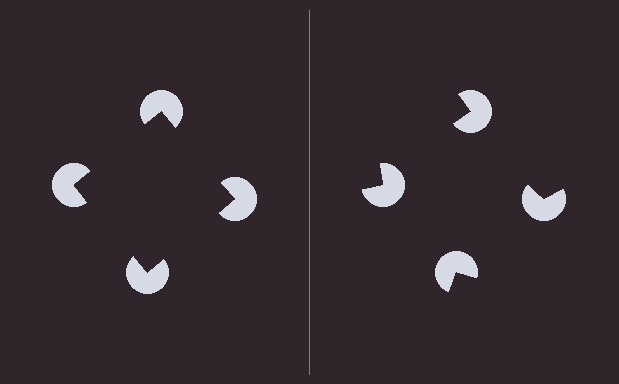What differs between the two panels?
The pac-man discs are positioned identically on both sides; only the wedge orientations differ. On the left they align to a square; on the right they are misaligned.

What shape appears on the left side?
An illusory square.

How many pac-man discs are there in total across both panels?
8 — 4 on each side.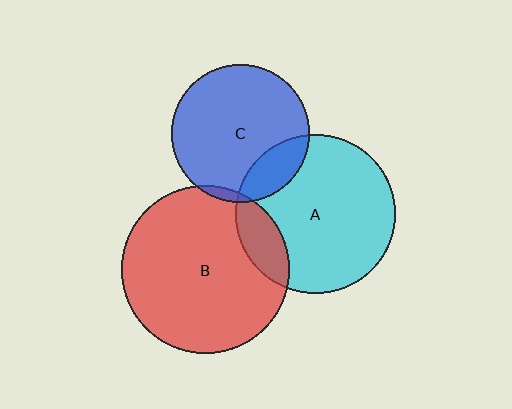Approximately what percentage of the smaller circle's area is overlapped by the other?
Approximately 20%.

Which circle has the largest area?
Circle B (red).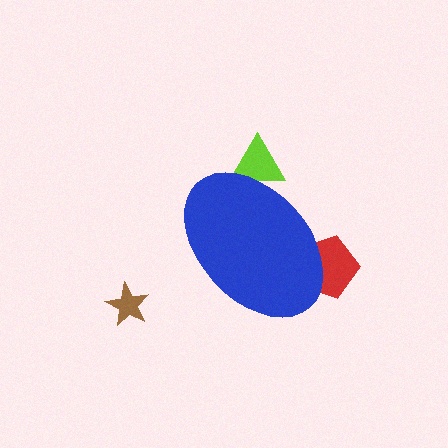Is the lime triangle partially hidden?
Yes, the lime triangle is partially hidden behind the blue ellipse.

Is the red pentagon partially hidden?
Yes, the red pentagon is partially hidden behind the blue ellipse.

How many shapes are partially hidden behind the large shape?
2 shapes are partially hidden.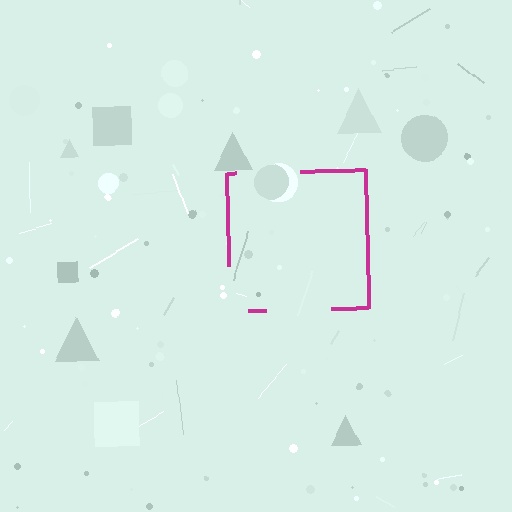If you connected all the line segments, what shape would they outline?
They would outline a square.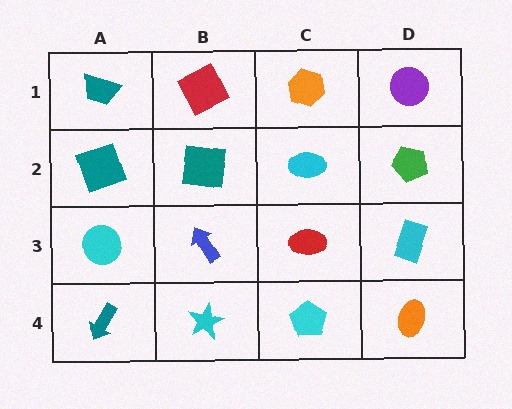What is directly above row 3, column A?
A teal square.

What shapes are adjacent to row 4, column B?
A blue arrow (row 3, column B), a teal arrow (row 4, column A), a cyan pentagon (row 4, column C).